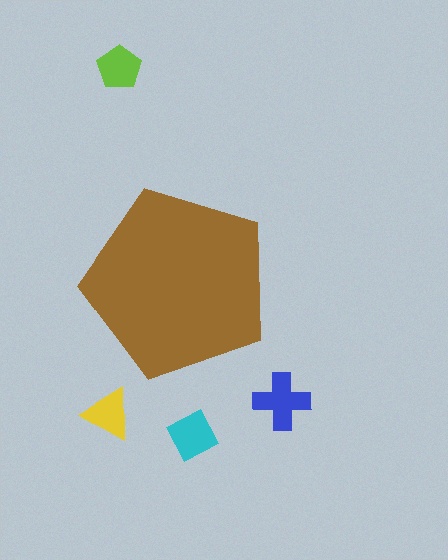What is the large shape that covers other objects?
A brown pentagon.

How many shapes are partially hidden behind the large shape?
0 shapes are partially hidden.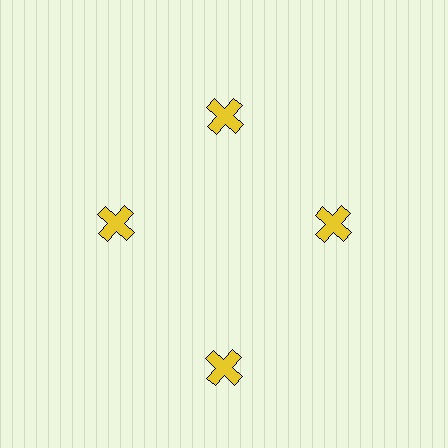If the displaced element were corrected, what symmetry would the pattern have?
It would have 4-fold rotational symmetry — the pattern would map onto itself every 90 degrees.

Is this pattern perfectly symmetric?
No. The 4 yellow crosses are arranged in a ring, but one element near the 6 o'clock position is pushed outward from the center, breaking the 4-fold rotational symmetry.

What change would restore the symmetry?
The symmetry would be restored by moving it inward, back onto the ring so that all 4 crosses sit at equal angles and equal distance from the center.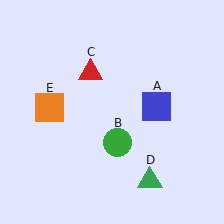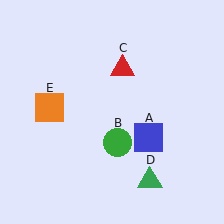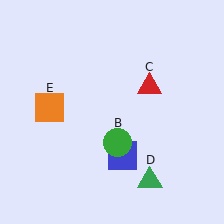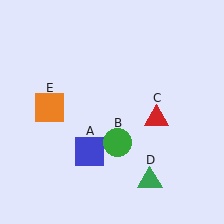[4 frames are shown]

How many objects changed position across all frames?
2 objects changed position: blue square (object A), red triangle (object C).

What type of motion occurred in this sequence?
The blue square (object A), red triangle (object C) rotated clockwise around the center of the scene.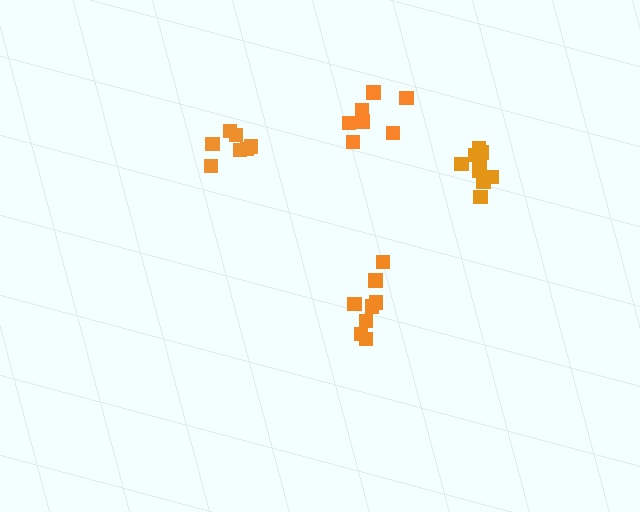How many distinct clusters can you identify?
There are 4 distinct clusters.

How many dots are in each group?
Group 1: 7 dots, Group 2: 7 dots, Group 3: 10 dots, Group 4: 9 dots (33 total).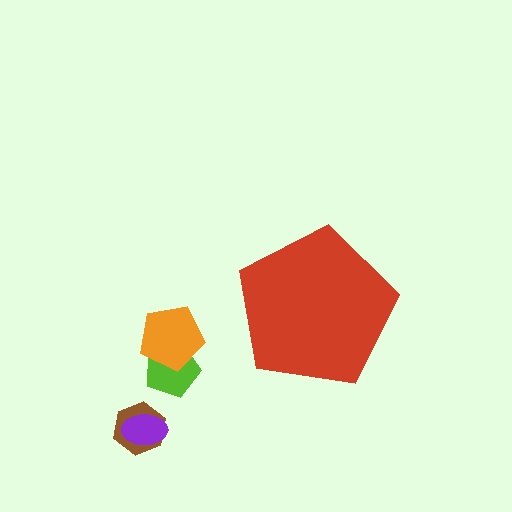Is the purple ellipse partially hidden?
No, the purple ellipse is fully visible.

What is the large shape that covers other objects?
A red pentagon.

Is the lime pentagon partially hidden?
No, the lime pentagon is fully visible.